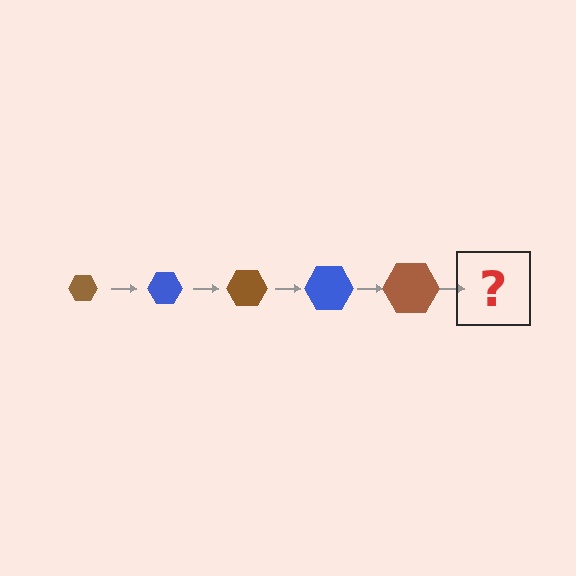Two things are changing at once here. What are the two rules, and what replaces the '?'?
The two rules are that the hexagon grows larger each step and the color cycles through brown and blue. The '?' should be a blue hexagon, larger than the previous one.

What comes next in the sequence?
The next element should be a blue hexagon, larger than the previous one.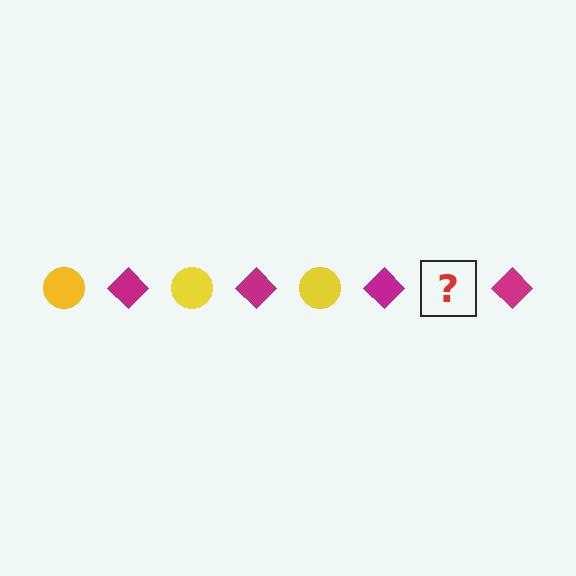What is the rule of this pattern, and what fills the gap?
The rule is that the pattern alternates between yellow circle and magenta diamond. The gap should be filled with a yellow circle.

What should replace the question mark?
The question mark should be replaced with a yellow circle.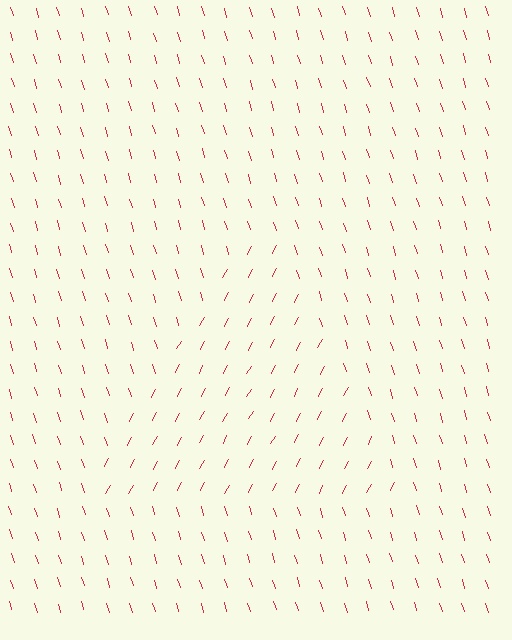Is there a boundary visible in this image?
Yes, there is a texture boundary formed by a change in line orientation.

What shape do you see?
I see a triangle.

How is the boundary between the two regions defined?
The boundary is defined purely by a change in line orientation (approximately 45 degrees difference). All lines are the same color and thickness.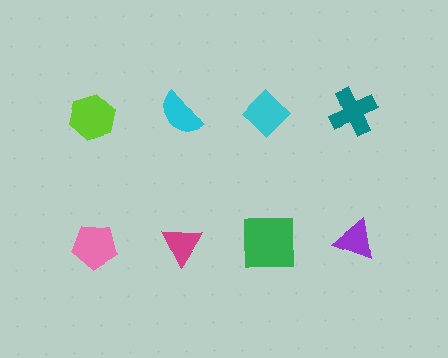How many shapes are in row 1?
4 shapes.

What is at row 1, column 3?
A cyan diamond.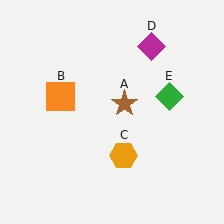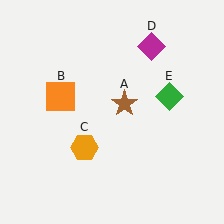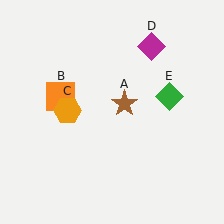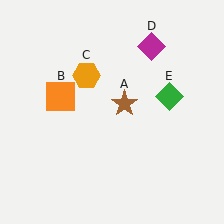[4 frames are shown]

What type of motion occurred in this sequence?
The orange hexagon (object C) rotated clockwise around the center of the scene.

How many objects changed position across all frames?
1 object changed position: orange hexagon (object C).